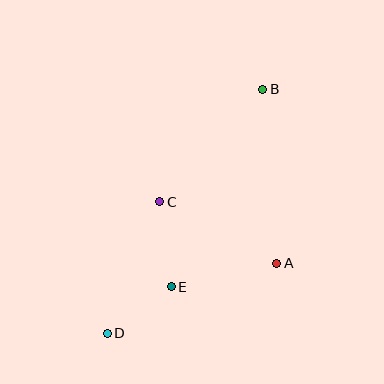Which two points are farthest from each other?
Points B and D are farthest from each other.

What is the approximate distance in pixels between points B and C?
The distance between B and C is approximately 153 pixels.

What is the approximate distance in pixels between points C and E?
The distance between C and E is approximately 86 pixels.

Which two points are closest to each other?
Points D and E are closest to each other.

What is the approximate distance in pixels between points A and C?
The distance between A and C is approximately 132 pixels.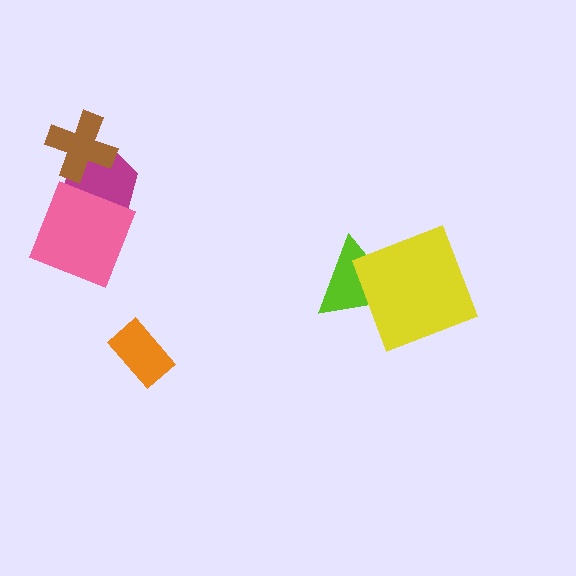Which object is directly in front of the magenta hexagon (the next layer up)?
The brown cross is directly in front of the magenta hexagon.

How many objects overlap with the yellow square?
1 object overlaps with the yellow square.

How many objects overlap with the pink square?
1 object overlaps with the pink square.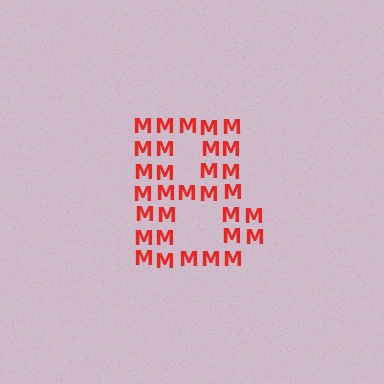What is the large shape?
The large shape is the letter B.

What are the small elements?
The small elements are letter M's.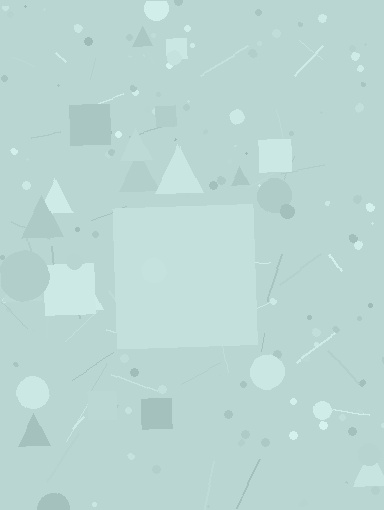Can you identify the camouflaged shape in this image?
The camouflaged shape is a square.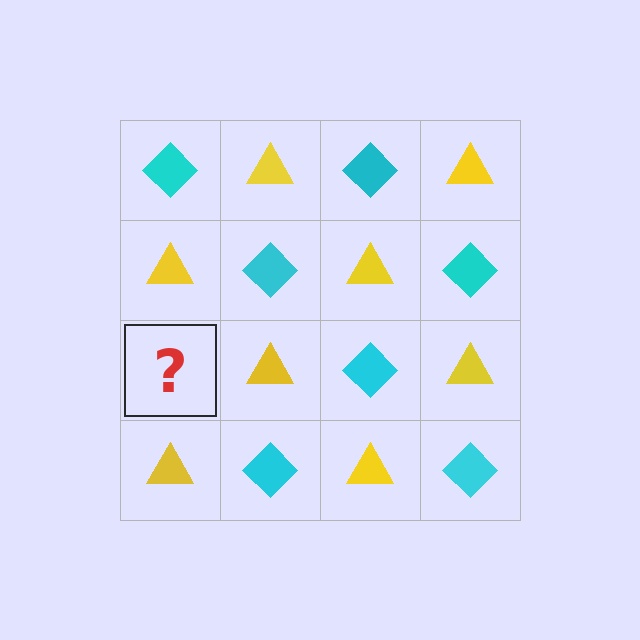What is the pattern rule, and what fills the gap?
The rule is that it alternates cyan diamond and yellow triangle in a checkerboard pattern. The gap should be filled with a cyan diamond.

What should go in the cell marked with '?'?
The missing cell should contain a cyan diamond.